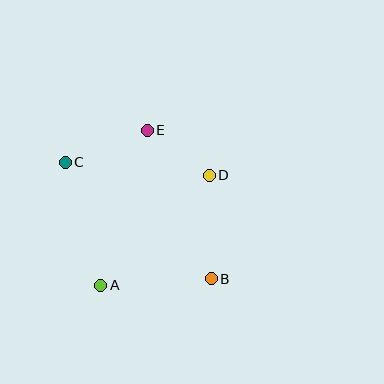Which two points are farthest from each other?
Points B and C are farthest from each other.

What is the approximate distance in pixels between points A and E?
The distance between A and E is approximately 161 pixels.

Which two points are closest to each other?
Points D and E are closest to each other.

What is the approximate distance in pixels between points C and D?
The distance between C and D is approximately 145 pixels.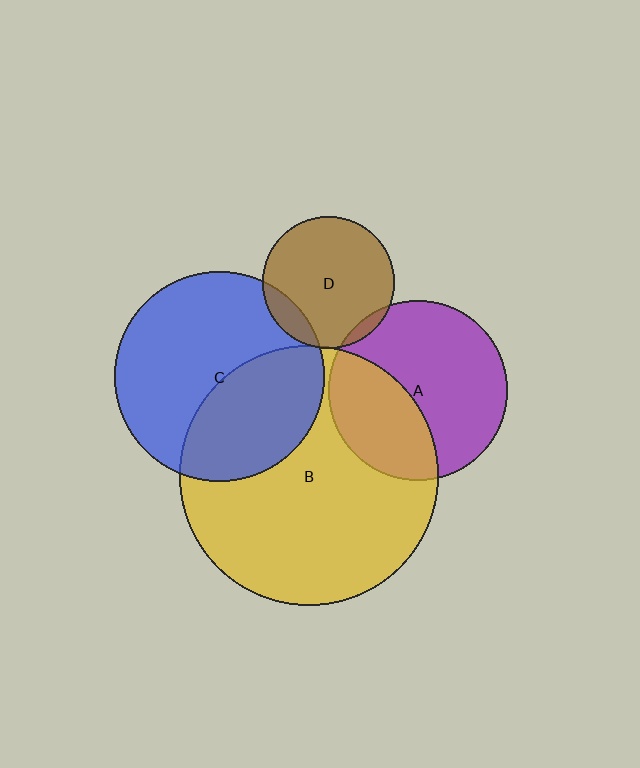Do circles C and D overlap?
Yes.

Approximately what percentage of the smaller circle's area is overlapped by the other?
Approximately 10%.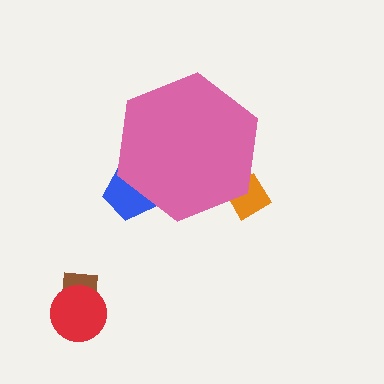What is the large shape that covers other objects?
A pink hexagon.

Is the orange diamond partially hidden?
Yes, the orange diamond is partially hidden behind the pink hexagon.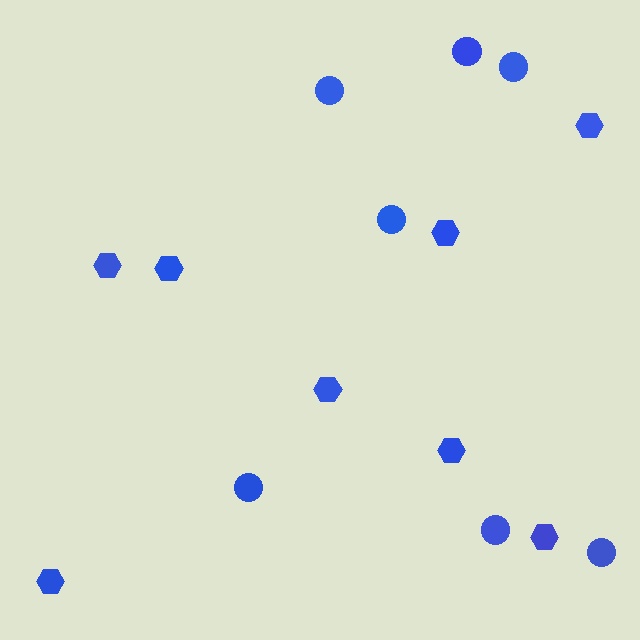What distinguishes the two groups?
There are 2 groups: one group of circles (7) and one group of hexagons (8).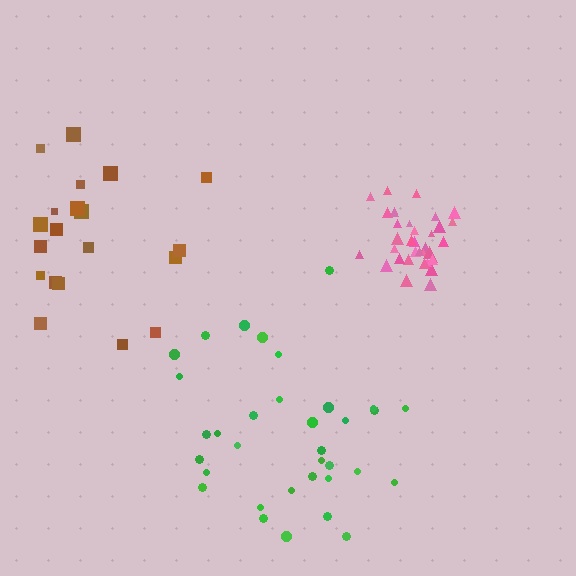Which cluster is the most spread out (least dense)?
Brown.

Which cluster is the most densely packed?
Pink.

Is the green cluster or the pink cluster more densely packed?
Pink.